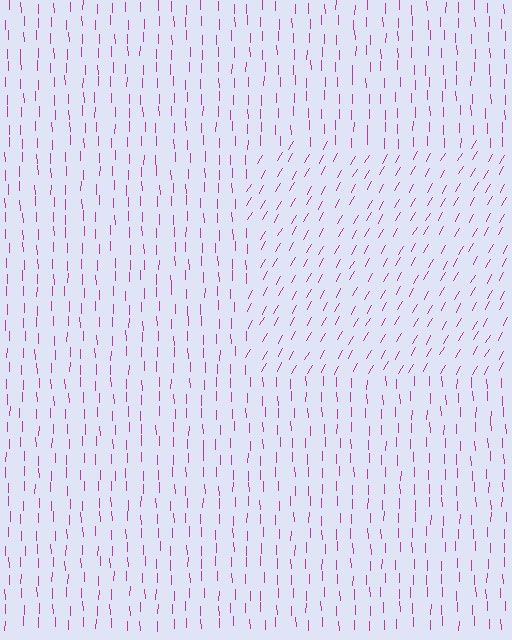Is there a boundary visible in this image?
Yes, there is a texture boundary formed by a change in line orientation.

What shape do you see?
I see a rectangle.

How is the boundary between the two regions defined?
The boundary is defined purely by a change in line orientation (approximately 30 degrees difference). All lines are the same color and thickness.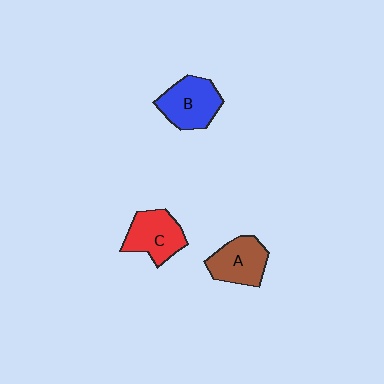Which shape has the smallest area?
Shape A (brown).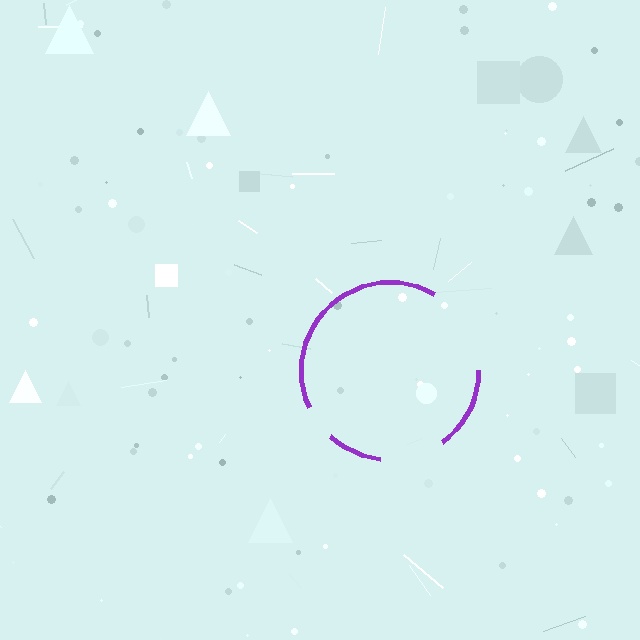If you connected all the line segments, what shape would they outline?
They would outline a circle.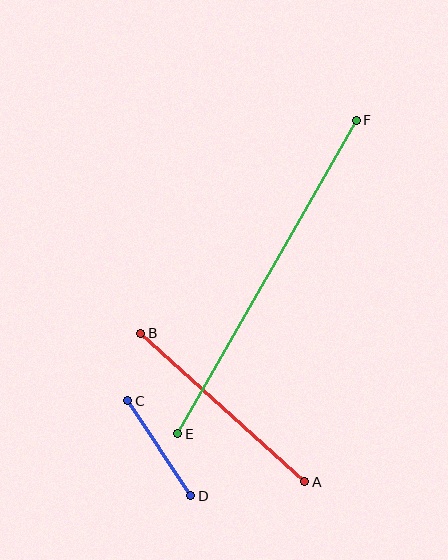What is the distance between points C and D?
The distance is approximately 114 pixels.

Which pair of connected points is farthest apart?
Points E and F are farthest apart.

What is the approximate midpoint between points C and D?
The midpoint is at approximately (159, 448) pixels.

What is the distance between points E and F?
The distance is approximately 360 pixels.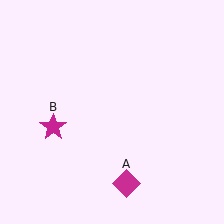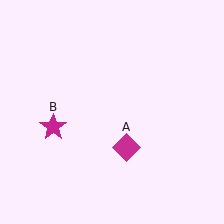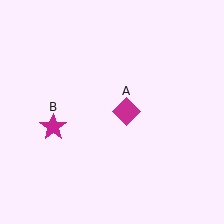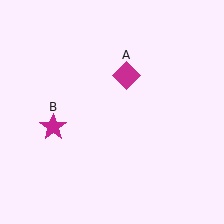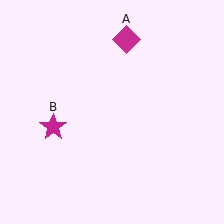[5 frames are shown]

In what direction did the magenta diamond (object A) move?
The magenta diamond (object A) moved up.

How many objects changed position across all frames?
1 object changed position: magenta diamond (object A).